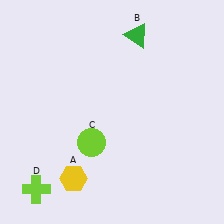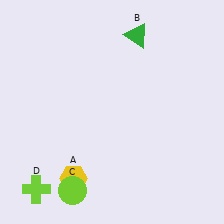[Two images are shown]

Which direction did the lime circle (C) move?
The lime circle (C) moved down.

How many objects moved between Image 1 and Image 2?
1 object moved between the two images.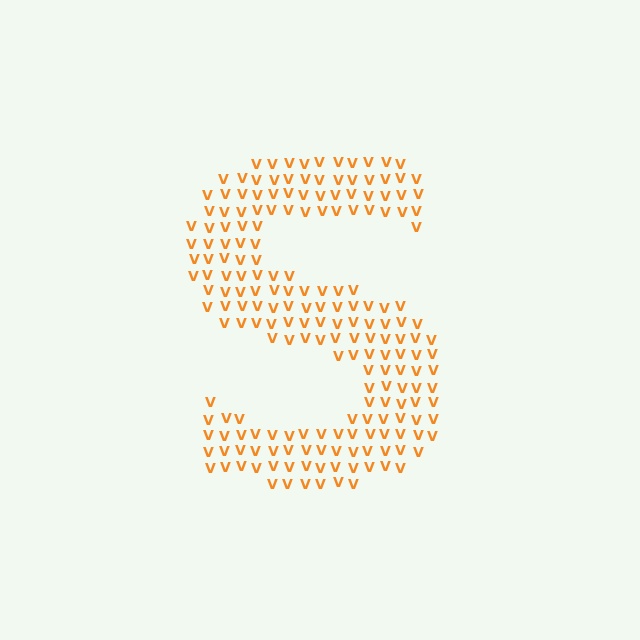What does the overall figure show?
The overall figure shows the letter S.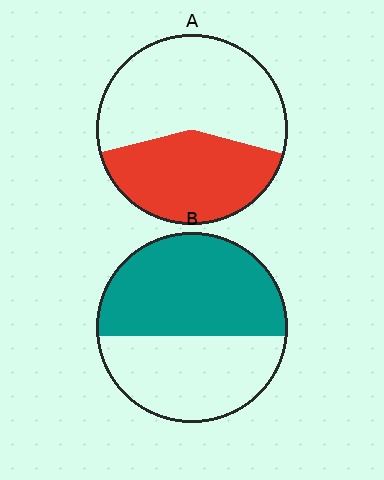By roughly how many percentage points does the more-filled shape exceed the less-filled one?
By roughly 15 percentage points (B over A).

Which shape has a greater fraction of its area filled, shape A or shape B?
Shape B.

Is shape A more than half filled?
No.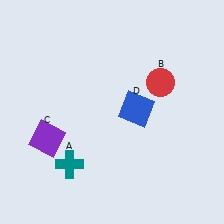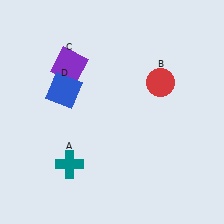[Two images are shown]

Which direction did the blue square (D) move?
The blue square (D) moved left.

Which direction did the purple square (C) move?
The purple square (C) moved up.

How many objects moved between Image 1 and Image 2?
2 objects moved between the two images.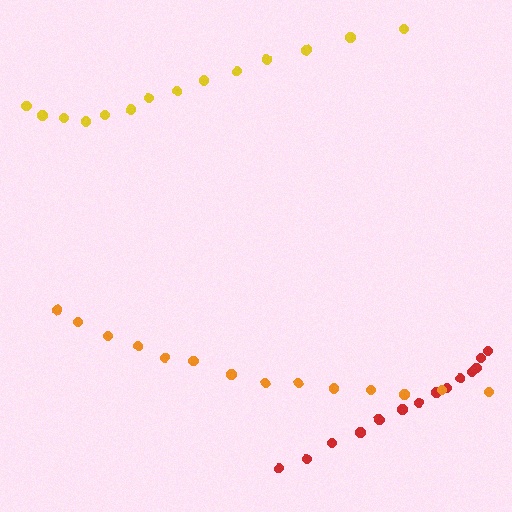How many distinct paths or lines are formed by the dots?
There are 3 distinct paths.